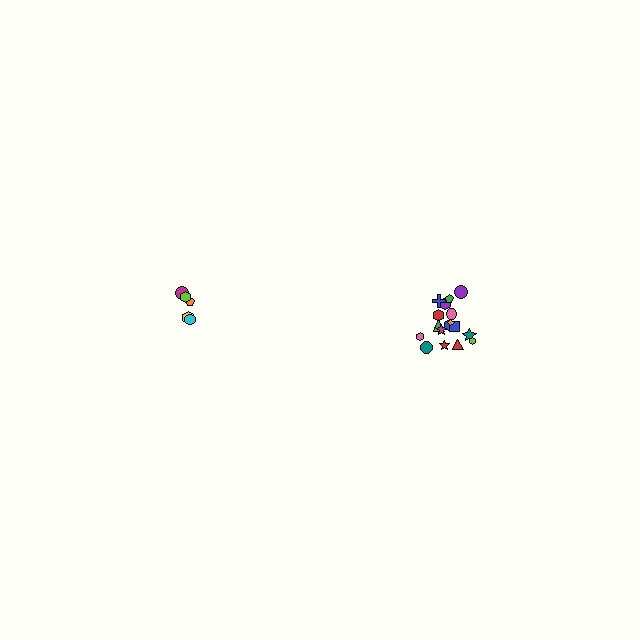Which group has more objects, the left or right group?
The right group.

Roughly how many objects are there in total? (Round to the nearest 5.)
Roughly 25 objects in total.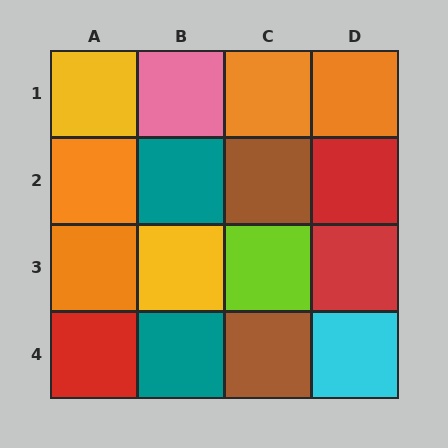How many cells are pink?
1 cell is pink.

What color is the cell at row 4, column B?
Teal.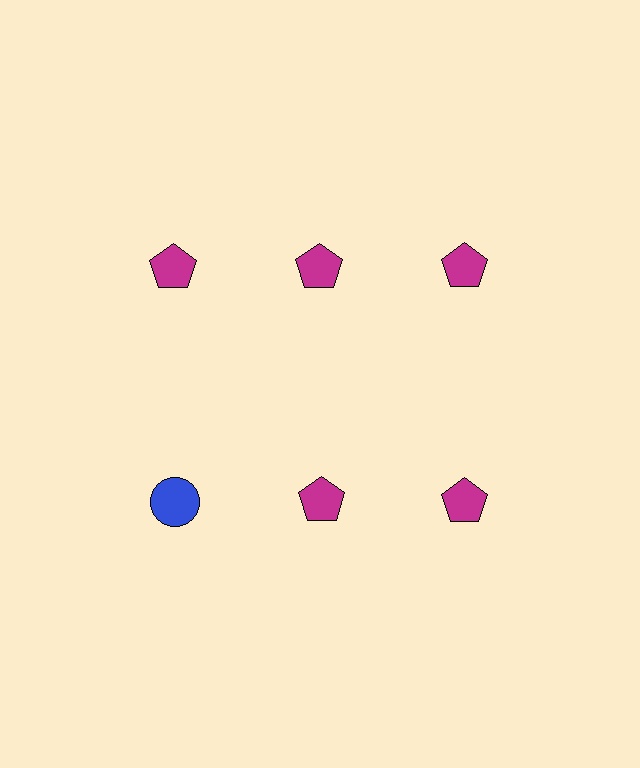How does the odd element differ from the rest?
It differs in both color (blue instead of magenta) and shape (circle instead of pentagon).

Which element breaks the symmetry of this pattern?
The blue circle in the second row, leftmost column breaks the symmetry. All other shapes are magenta pentagons.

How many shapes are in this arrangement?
There are 6 shapes arranged in a grid pattern.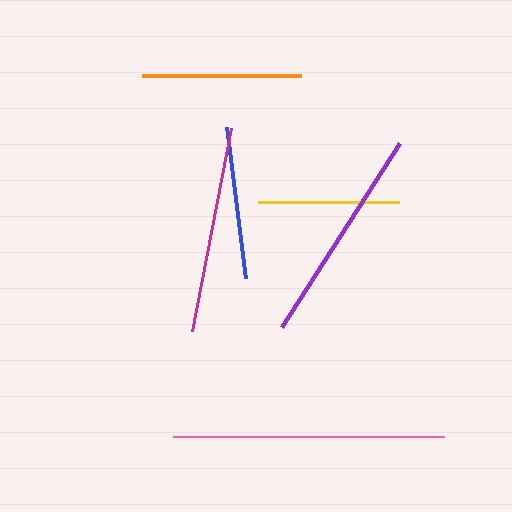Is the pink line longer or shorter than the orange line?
The pink line is longer than the orange line.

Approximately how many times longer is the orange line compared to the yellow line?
The orange line is approximately 1.1 times the length of the yellow line.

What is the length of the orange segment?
The orange segment is approximately 159 pixels long.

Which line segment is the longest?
The pink line is the longest at approximately 271 pixels.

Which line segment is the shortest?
The yellow line is the shortest at approximately 141 pixels.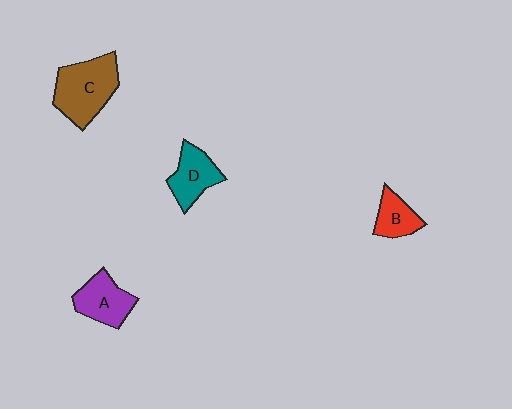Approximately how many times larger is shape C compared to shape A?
Approximately 1.5 times.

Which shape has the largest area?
Shape C (brown).